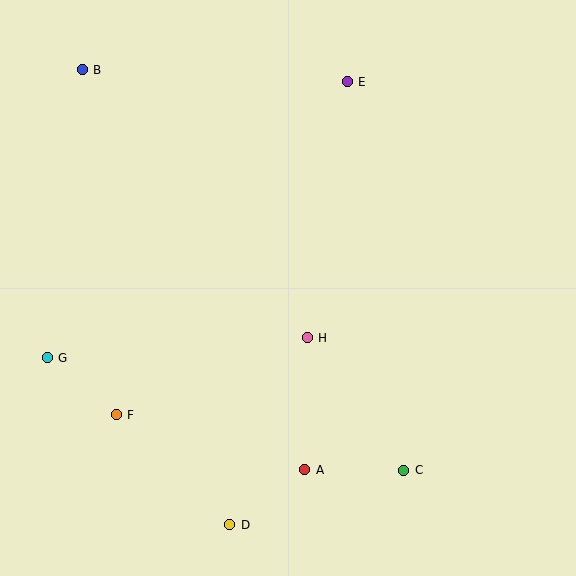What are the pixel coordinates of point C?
Point C is at (404, 470).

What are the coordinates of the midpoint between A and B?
The midpoint between A and B is at (193, 270).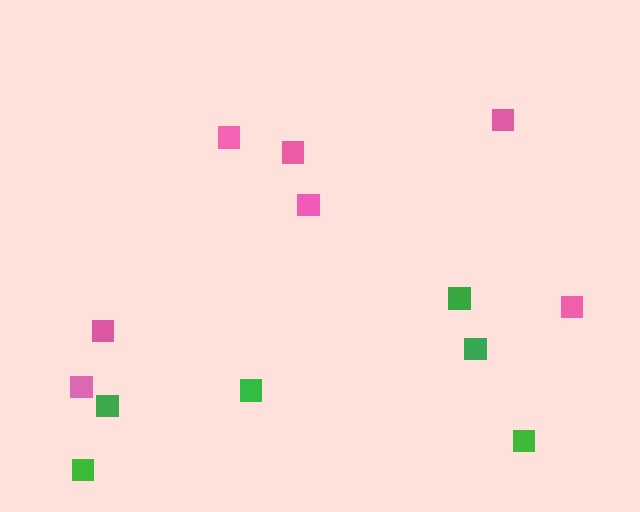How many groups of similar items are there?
There are 2 groups: one group of green squares (6) and one group of pink squares (7).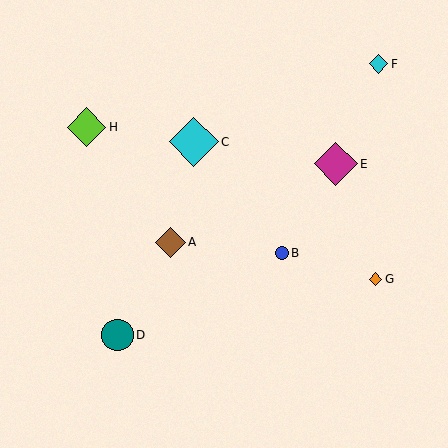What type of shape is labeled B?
Shape B is a blue circle.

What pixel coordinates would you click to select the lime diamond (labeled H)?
Click at (87, 127) to select the lime diamond H.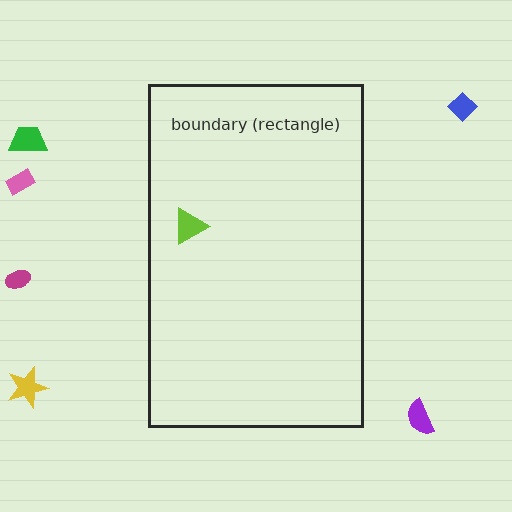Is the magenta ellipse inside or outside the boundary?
Outside.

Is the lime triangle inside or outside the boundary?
Inside.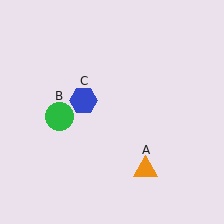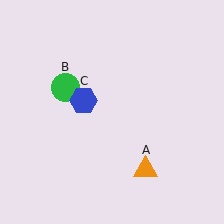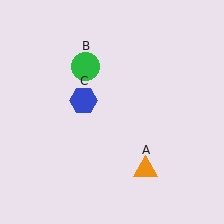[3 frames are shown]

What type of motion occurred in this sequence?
The green circle (object B) rotated clockwise around the center of the scene.